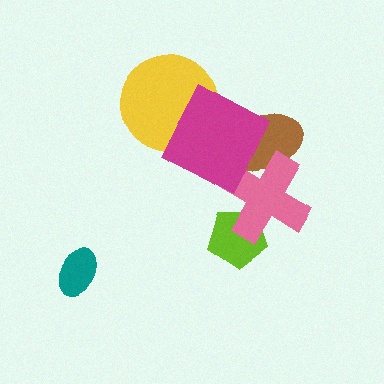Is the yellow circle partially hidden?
Yes, it is partially covered by another shape.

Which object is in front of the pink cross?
The magenta square is in front of the pink cross.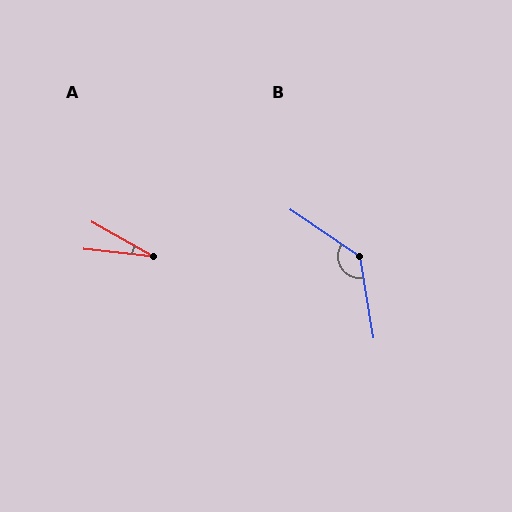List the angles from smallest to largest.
A (23°), B (134°).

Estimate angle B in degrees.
Approximately 134 degrees.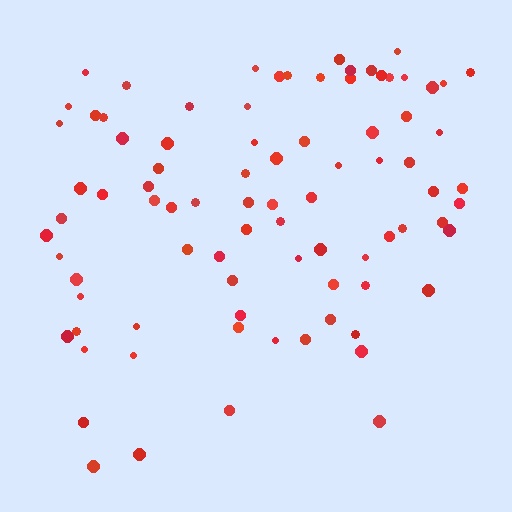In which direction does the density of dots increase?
From bottom to top, with the top side densest.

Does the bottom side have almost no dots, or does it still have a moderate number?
Still a moderate number, just noticeably fewer than the top.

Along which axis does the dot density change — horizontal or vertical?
Vertical.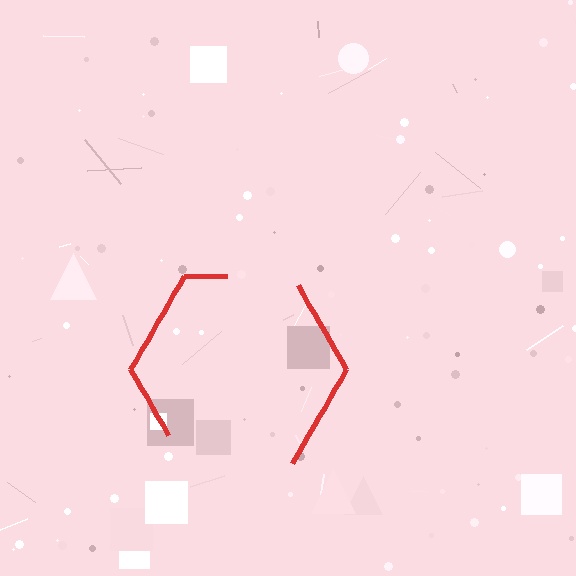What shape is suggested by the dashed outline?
The dashed outline suggests a hexagon.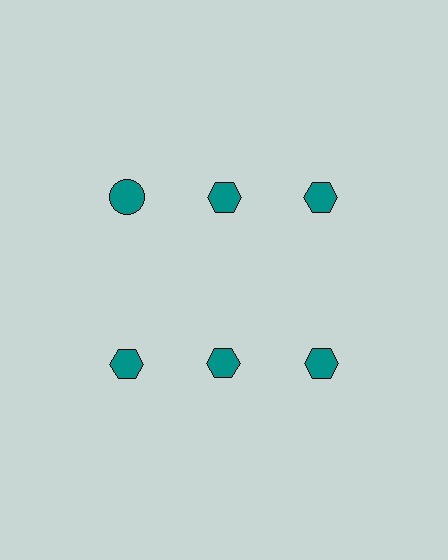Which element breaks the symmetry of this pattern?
The teal circle in the top row, leftmost column breaks the symmetry. All other shapes are teal hexagons.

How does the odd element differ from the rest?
It has a different shape: circle instead of hexagon.